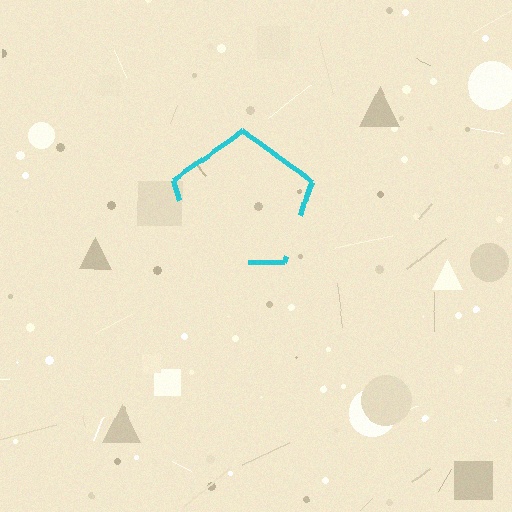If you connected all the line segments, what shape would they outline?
They would outline a pentagon.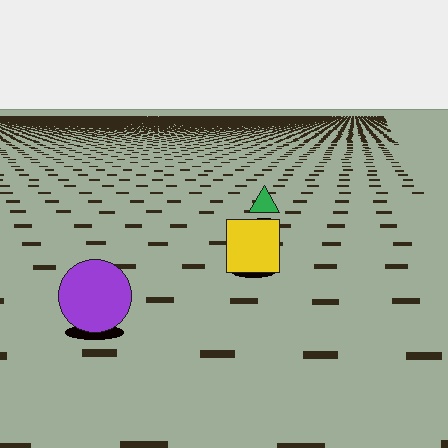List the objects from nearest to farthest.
From nearest to farthest: the purple circle, the yellow square, the green triangle.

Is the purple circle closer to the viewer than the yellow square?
Yes. The purple circle is closer — you can tell from the texture gradient: the ground texture is coarser near it.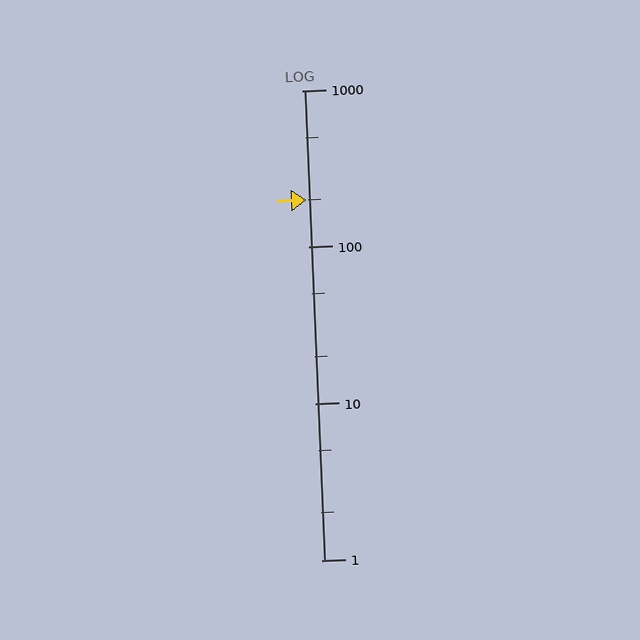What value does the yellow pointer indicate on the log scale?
The pointer indicates approximately 200.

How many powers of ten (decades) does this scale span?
The scale spans 3 decades, from 1 to 1000.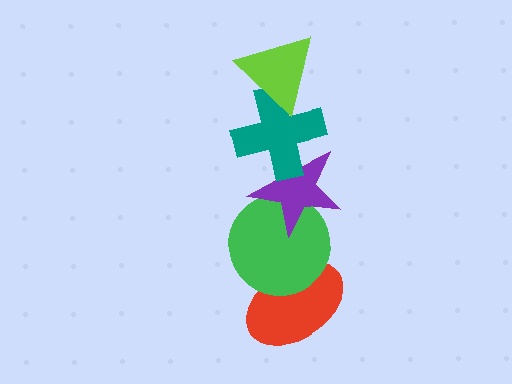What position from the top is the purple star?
The purple star is 3rd from the top.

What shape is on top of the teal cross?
The lime triangle is on top of the teal cross.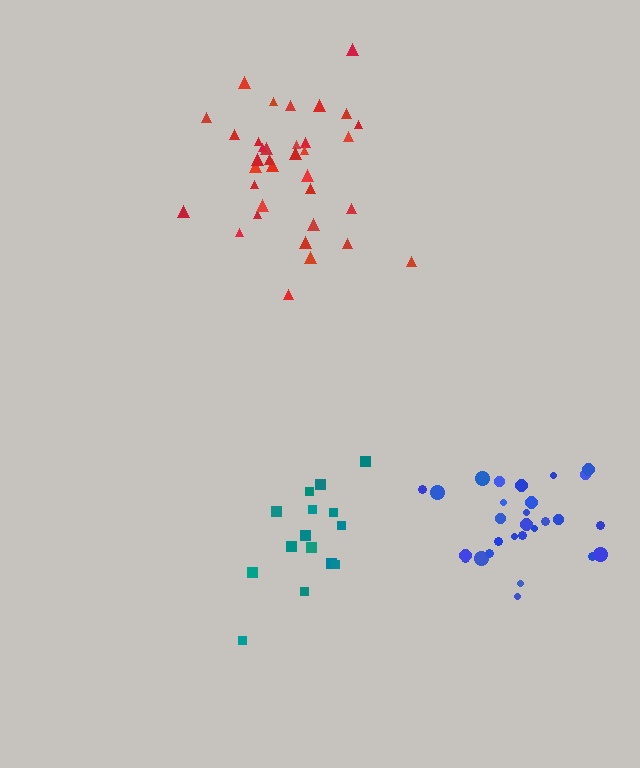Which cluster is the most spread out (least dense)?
Teal.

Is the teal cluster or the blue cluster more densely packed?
Blue.